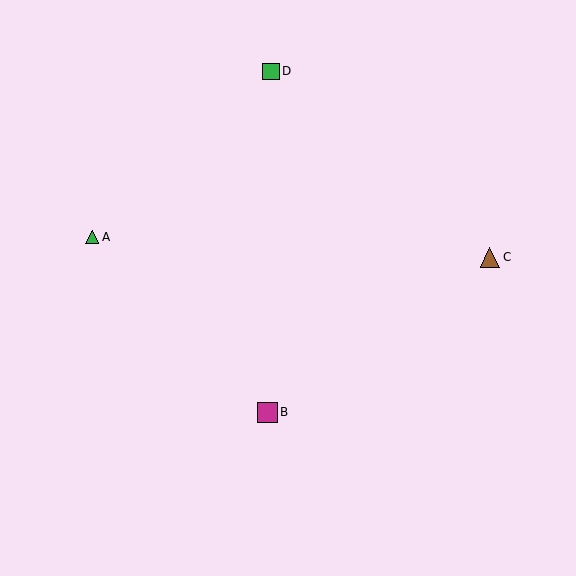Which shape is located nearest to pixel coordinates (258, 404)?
The magenta square (labeled B) at (267, 412) is nearest to that location.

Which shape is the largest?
The magenta square (labeled B) is the largest.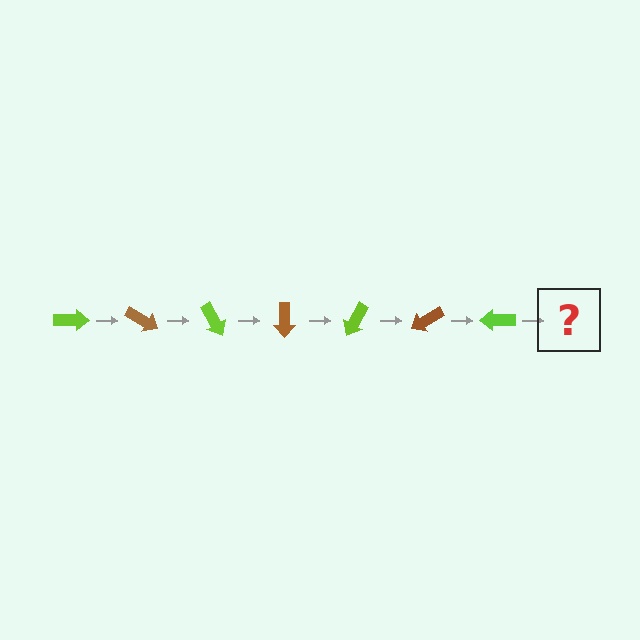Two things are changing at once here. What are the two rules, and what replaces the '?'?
The two rules are that it rotates 30 degrees each step and the color cycles through lime and brown. The '?' should be a brown arrow, rotated 210 degrees from the start.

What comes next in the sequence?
The next element should be a brown arrow, rotated 210 degrees from the start.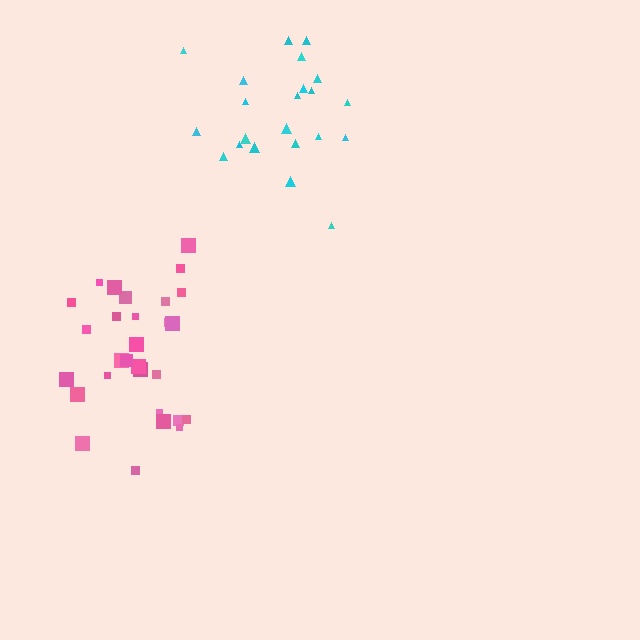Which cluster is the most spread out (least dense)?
Cyan.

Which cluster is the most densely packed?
Pink.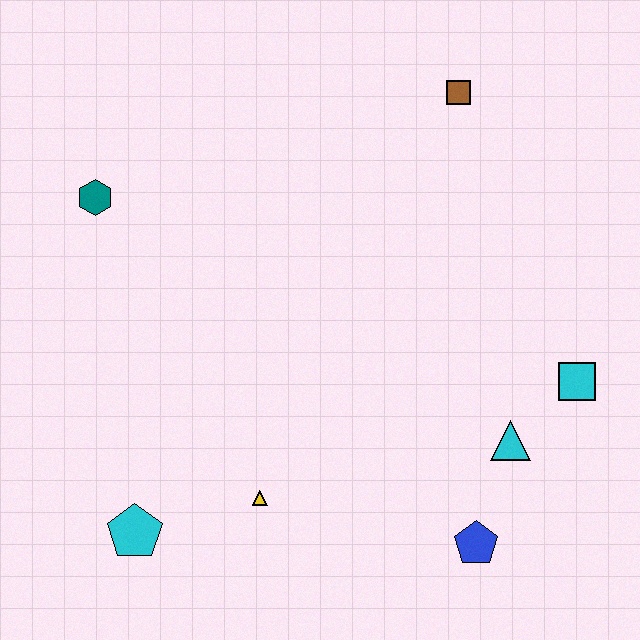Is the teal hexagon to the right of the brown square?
No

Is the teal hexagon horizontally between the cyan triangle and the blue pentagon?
No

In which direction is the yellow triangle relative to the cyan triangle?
The yellow triangle is to the left of the cyan triangle.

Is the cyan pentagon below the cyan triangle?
Yes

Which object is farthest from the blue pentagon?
The teal hexagon is farthest from the blue pentagon.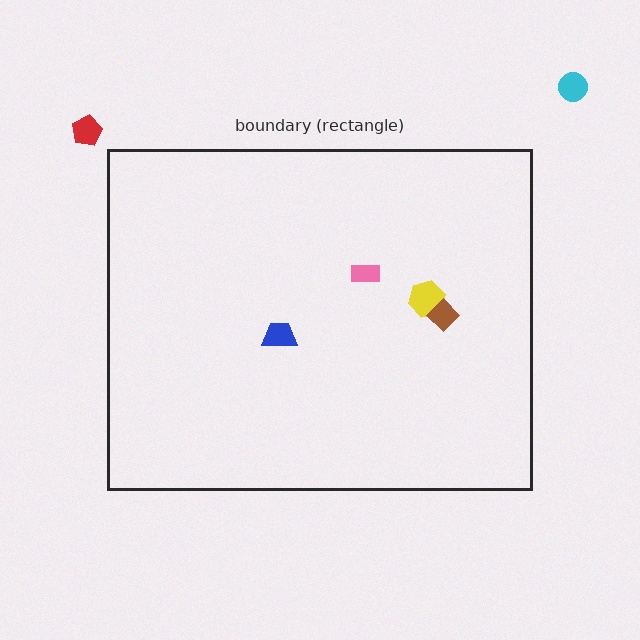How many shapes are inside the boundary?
4 inside, 2 outside.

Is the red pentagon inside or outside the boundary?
Outside.